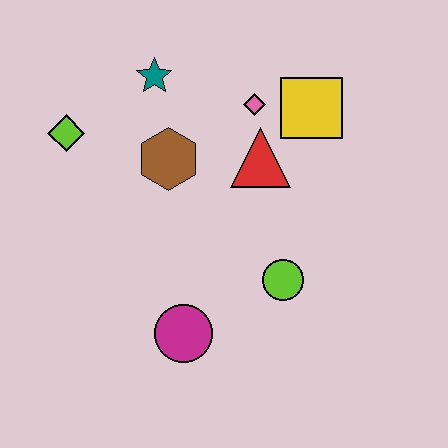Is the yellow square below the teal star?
Yes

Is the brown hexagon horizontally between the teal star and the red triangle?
Yes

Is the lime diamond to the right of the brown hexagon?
No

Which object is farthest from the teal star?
The magenta circle is farthest from the teal star.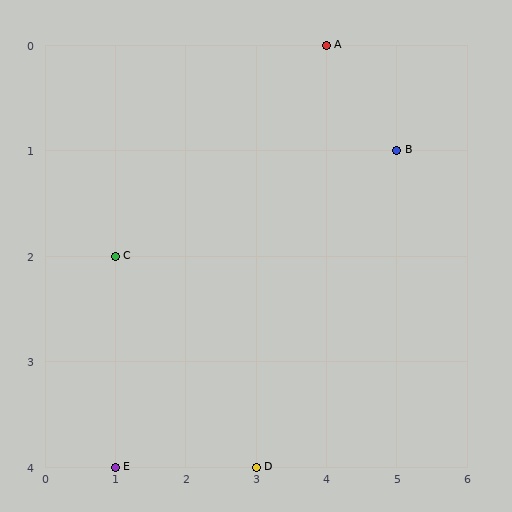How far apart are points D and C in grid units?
Points D and C are 2 columns and 2 rows apart (about 2.8 grid units diagonally).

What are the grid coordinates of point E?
Point E is at grid coordinates (1, 4).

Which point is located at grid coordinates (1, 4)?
Point E is at (1, 4).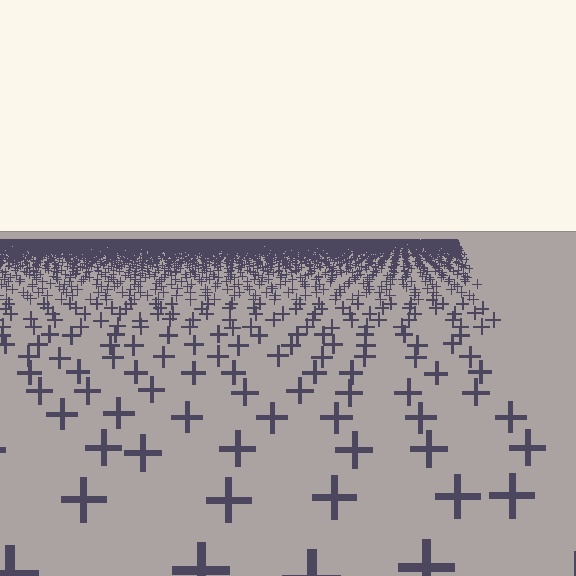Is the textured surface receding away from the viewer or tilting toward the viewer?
The surface is receding away from the viewer. Texture elements get smaller and denser toward the top.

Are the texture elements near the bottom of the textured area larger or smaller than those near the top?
Larger. Near the bottom, elements are closer to the viewer and appear at a bigger on-screen size.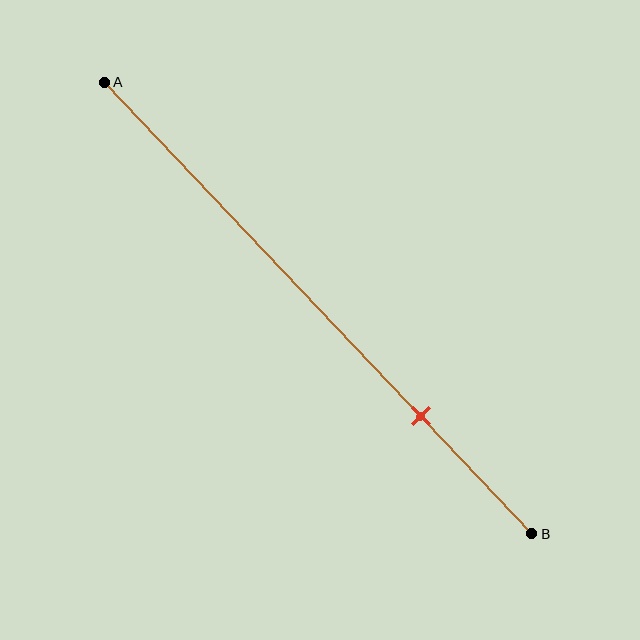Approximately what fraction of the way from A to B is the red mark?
The red mark is approximately 75% of the way from A to B.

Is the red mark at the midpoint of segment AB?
No, the mark is at about 75% from A, not at the 50% midpoint.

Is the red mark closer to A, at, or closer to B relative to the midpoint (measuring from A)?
The red mark is closer to point B than the midpoint of segment AB.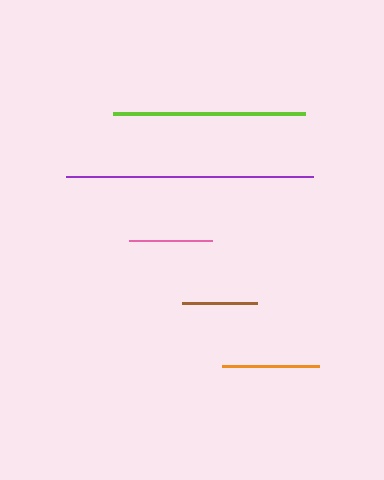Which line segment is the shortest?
The brown line is the shortest at approximately 75 pixels.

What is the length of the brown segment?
The brown segment is approximately 75 pixels long.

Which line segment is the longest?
The purple line is the longest at approximately 247 pixels.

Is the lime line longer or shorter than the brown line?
The lime line is longer than the brown line.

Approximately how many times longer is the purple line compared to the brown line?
The purple line is approximately 3.3 times the length of the brown line.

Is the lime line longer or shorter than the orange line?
The lime line is longer than the orange line.